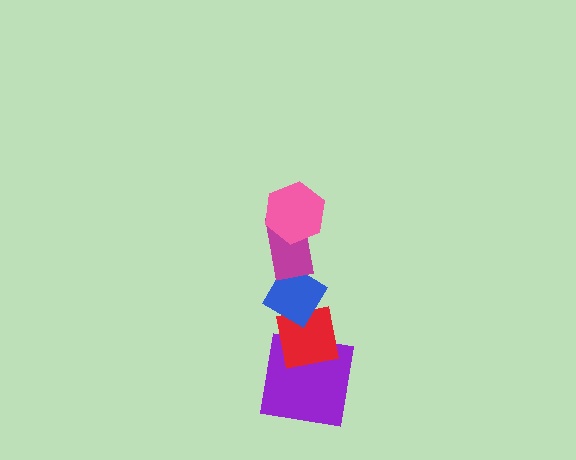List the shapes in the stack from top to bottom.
From top to bottom: the pink hexagon, the magenta rectangle, the blue diamond, the red square, the purple square.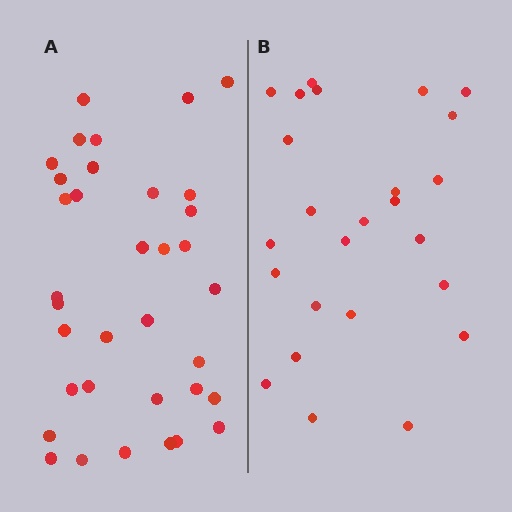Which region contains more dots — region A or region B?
Region A (the left region) has more dots.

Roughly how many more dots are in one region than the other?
Region A has roughly 10 or so more dots than region B.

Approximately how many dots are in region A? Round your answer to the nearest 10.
About 40 dots. (The exact count is 35, which rounds to 40.)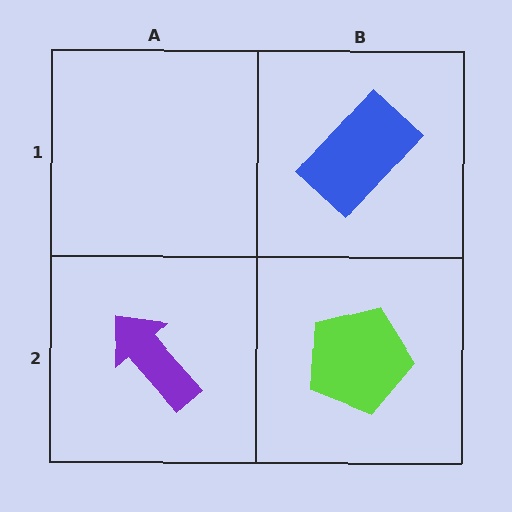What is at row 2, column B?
A lime pentagon.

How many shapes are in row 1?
1 shape.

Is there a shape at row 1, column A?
No, that cell is empty.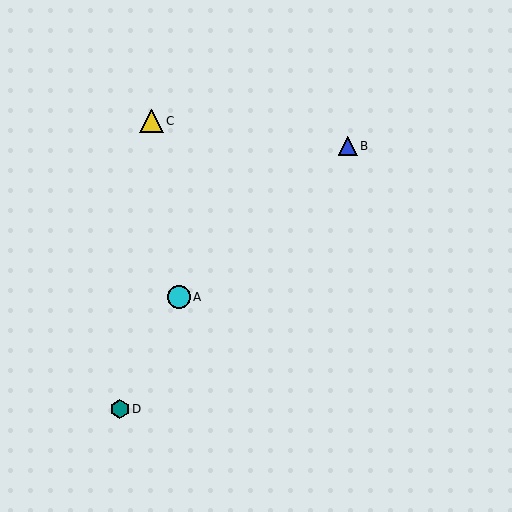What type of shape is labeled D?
Shape D is a teal hexagon.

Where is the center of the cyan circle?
The center of the cyan circle is at (179, 297).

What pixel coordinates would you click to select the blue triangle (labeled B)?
Click at (348, 146) to select the blue triangle B.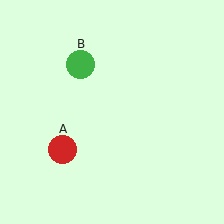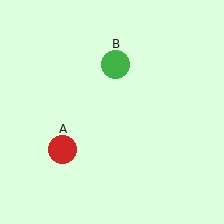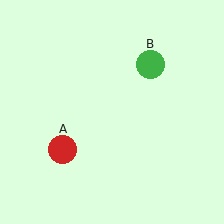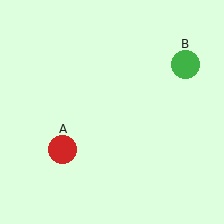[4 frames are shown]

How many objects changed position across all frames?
1 object changed position: green circle (object B).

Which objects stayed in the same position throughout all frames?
Red circle (object A) remained stationary.